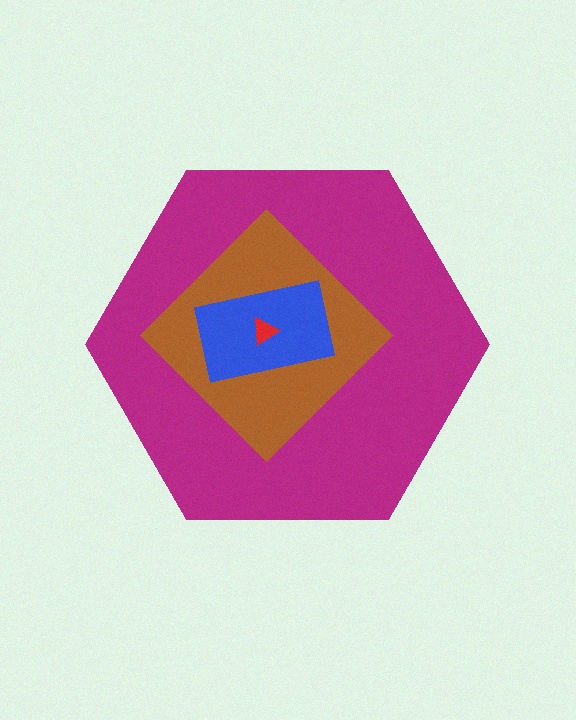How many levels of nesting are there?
4.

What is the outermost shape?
The magenta hexagon.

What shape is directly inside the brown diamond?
The blue rectangle.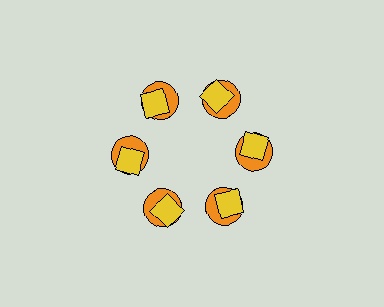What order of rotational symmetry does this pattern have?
This pattern has 6-fold rotational symmetry.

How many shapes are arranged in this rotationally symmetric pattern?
There are 12 shapes, arranged in 6 groups of 2.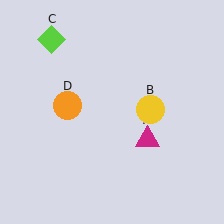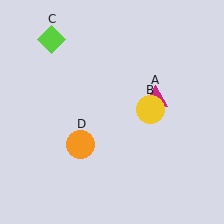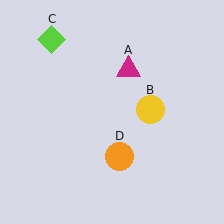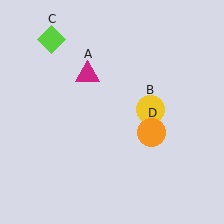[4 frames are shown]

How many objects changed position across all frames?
2 objects changed position: magenta triangle (object A), orange circle (object D).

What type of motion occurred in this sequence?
The magenta triangle (object A), orange circle (object D) rotated counterclockwise around the center of the scene.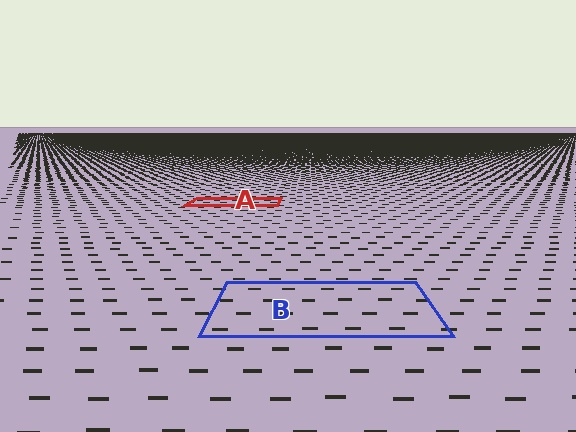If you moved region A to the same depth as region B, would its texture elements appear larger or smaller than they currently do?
They would appear larger. At a closer depth, the same texture elements are projected at a bigger on-screen size.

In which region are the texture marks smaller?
The texture marks are smaller in region A, because it is farther away.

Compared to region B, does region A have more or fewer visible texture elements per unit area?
Region A has more texture elements per unit area — they are packed more densely because it is farther away.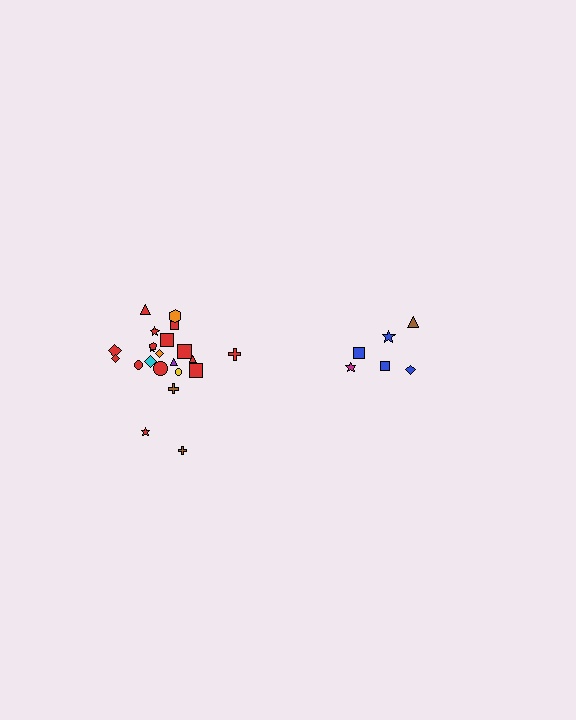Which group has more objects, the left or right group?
The left group.